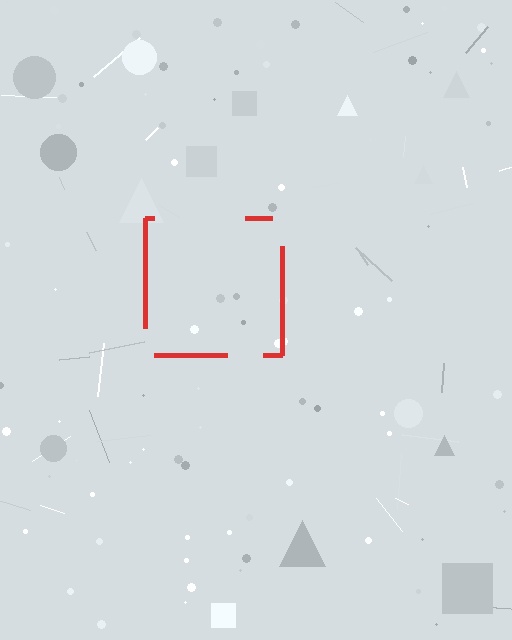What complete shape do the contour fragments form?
The contour fragments form a square.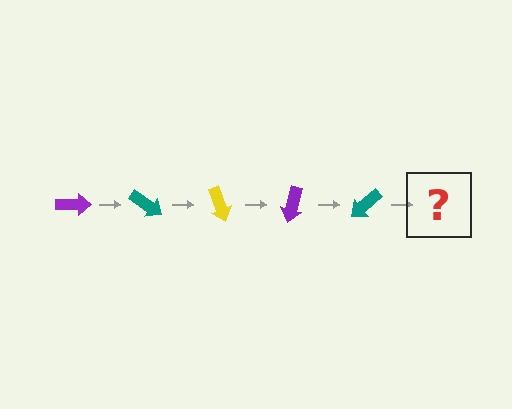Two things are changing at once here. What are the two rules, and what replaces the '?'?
The two rules are that it rotates 35 degrees each step and the color cycles through purple, teal, and yellow. The '?' should be a yellow arrow, rotated 175 degrees from the start.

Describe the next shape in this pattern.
It should be a yellow arrow, rotated 175 degrees from the start.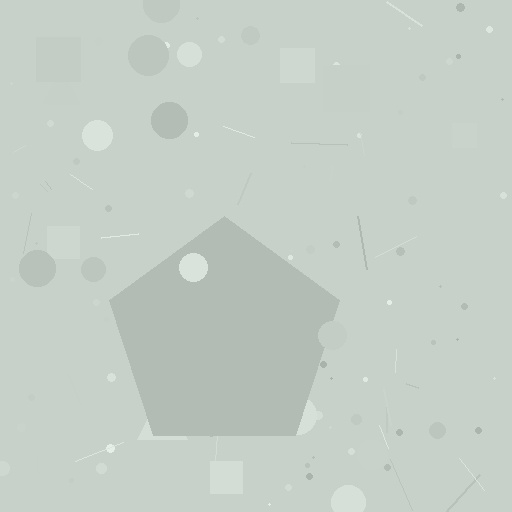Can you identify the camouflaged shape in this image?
The camouflaged shape is a pentagon.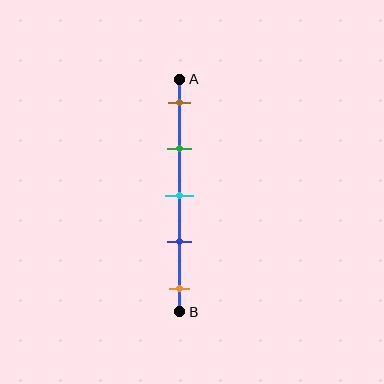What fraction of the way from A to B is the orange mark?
The orange mark is approximately 90% (0.9) of the way from A to B.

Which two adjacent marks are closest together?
The cyan and blue marks are the closest adjacent pair.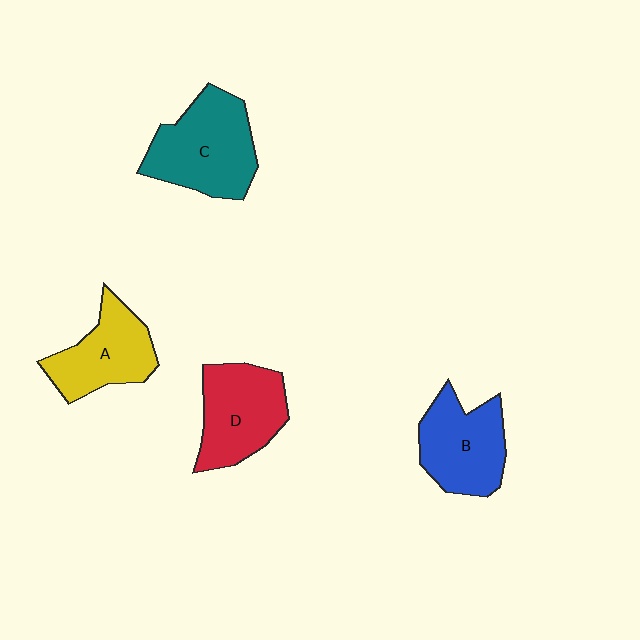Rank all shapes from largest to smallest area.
From largest to smallest: C (teal), D (red), B (blue), A (yellow).